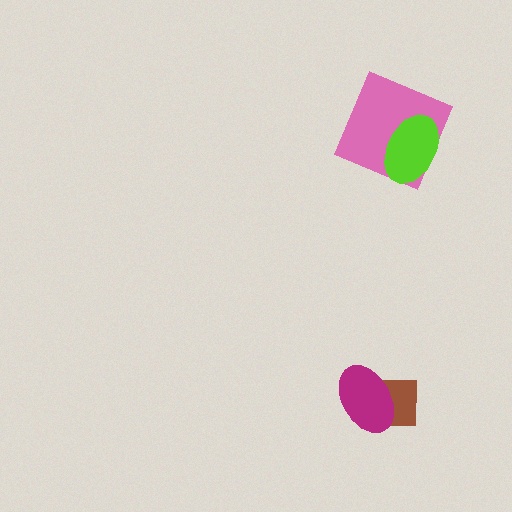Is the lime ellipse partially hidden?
No, no other shape covers it.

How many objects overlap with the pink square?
1 object overlaps with the pink square.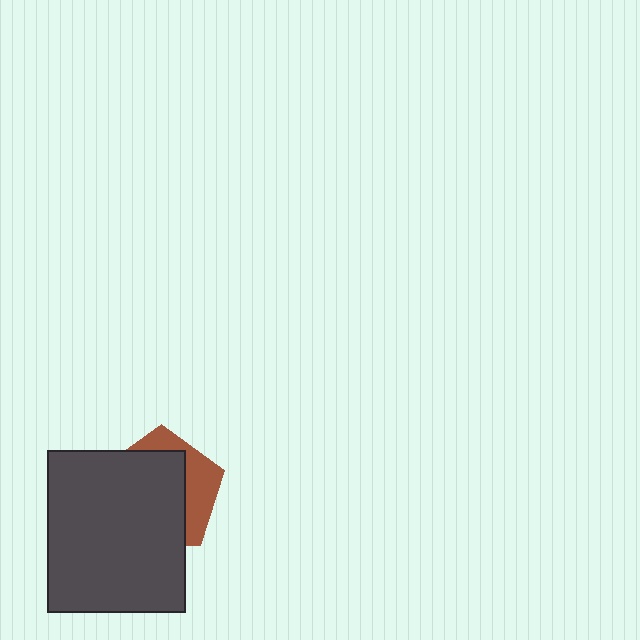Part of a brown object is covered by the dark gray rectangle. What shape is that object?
It is a pentagon.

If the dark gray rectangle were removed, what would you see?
You would see the complete brown pentagon.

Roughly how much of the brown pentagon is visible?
A small part of it is visible (roughly 32%).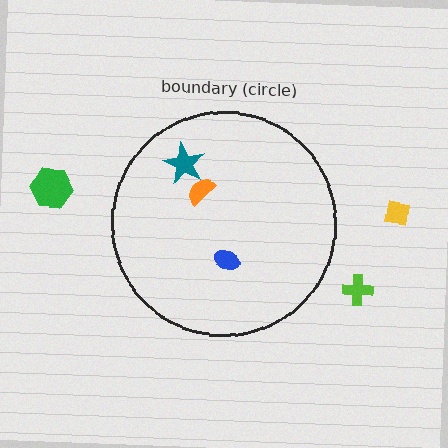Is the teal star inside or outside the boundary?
Inside.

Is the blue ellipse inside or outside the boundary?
Inside.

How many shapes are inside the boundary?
3 inside, 3 outside.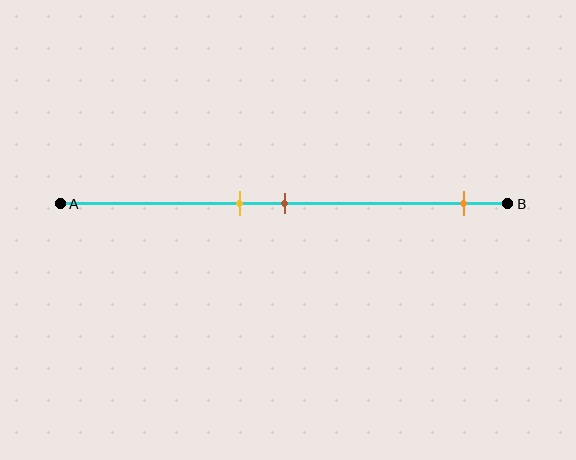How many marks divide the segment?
There are 3 marks dividing the segment.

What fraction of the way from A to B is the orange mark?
The orange mark is approximately 90% (0.9) of the way from A to B.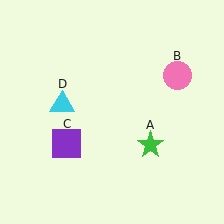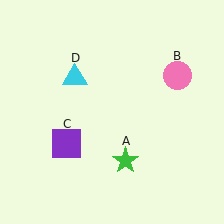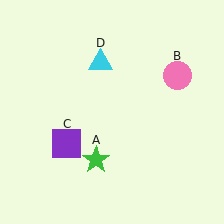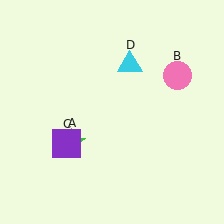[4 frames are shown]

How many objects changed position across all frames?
2 objects changed position: green star (object A), cyan triangle (object D).